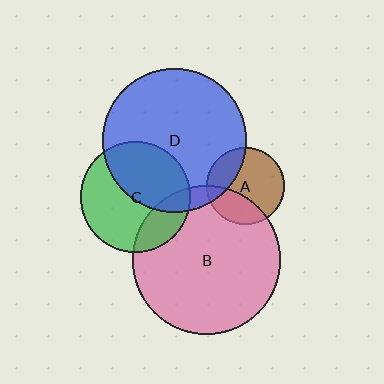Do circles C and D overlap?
Yes.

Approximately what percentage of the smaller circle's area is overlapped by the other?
Approximately 45%.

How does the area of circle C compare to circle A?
Approximately 2.0 times.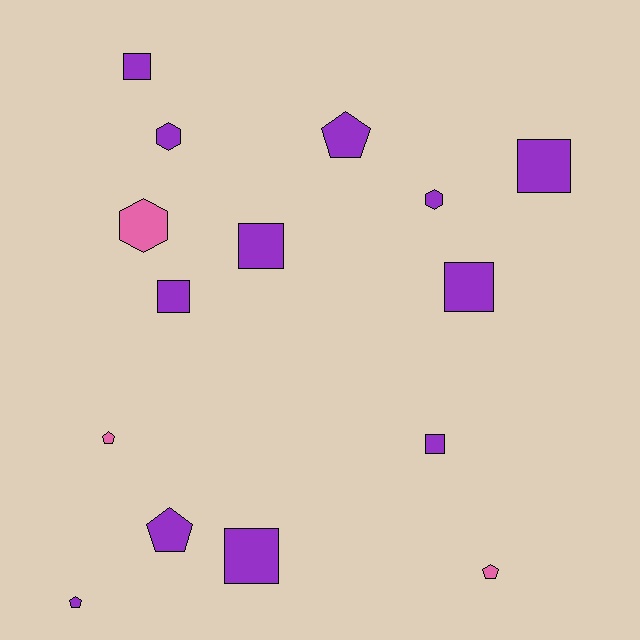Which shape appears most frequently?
Square, with 7 objects.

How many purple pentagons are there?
There are 3 purple pentagons.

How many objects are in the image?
There are 15 objects.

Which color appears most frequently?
Purple, with 12 objects.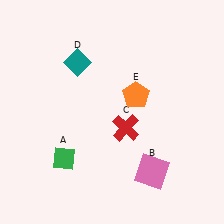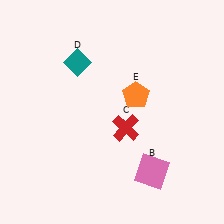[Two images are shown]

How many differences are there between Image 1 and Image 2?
There is 1 difference between the two images.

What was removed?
The green diamond (A) was removed in Image 2.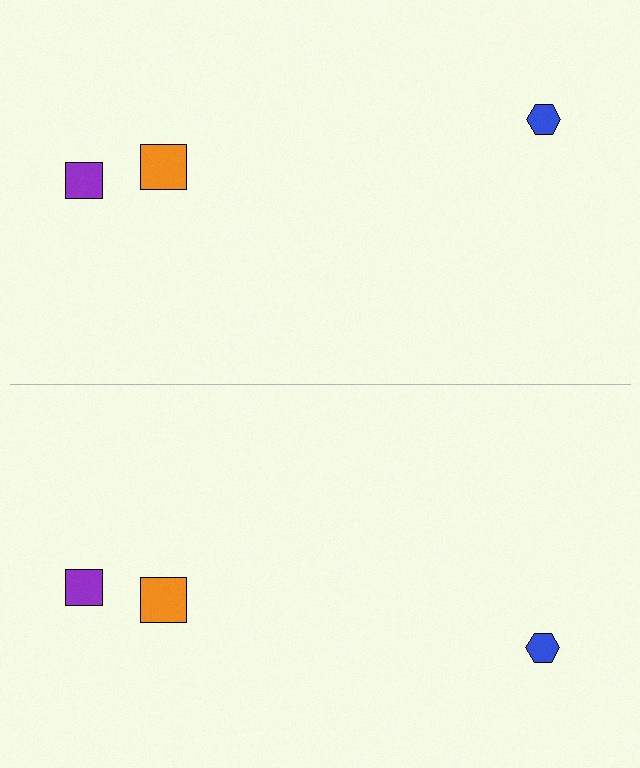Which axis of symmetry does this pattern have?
The pattern has a horizontal axis of symmetry running through the center of the image.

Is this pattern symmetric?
Yes, this pattern has bilateral (reflection) symmetry.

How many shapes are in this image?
There are 6 shapes in this image.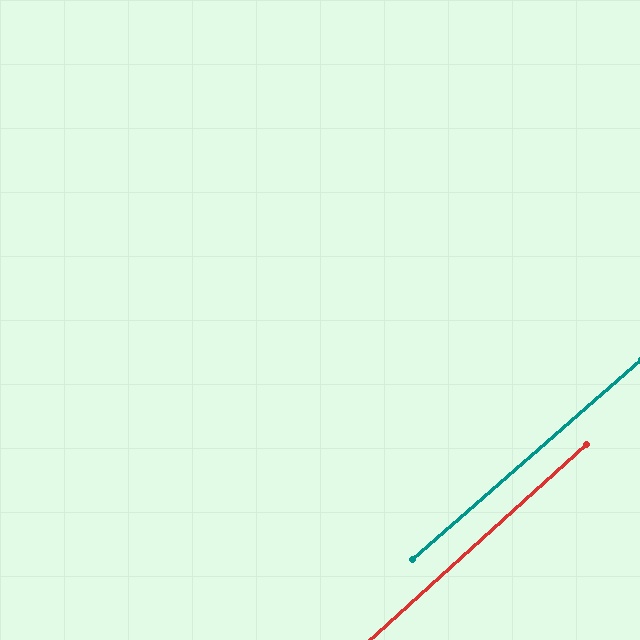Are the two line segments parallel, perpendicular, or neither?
Parallel — their directions differ by only 0.8°.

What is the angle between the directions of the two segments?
Approximately 1 degree.